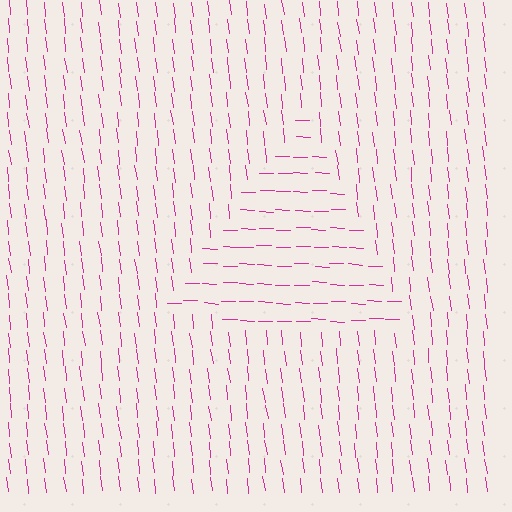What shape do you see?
I see a triangle.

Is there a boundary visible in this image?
Yes, there is a texture boundary formed by a change in line orientation.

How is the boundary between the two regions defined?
The boundary is defined purely by a change in line orientation (approximately 81 degrees difference). All lines are the same color and thickness.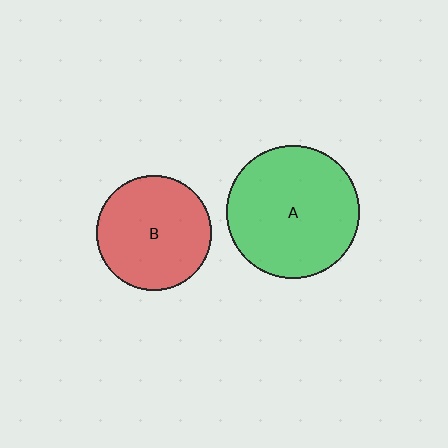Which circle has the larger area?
Circle A (green).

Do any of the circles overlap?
No, none of the circles overlap.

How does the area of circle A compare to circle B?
Approximately 1.3 times.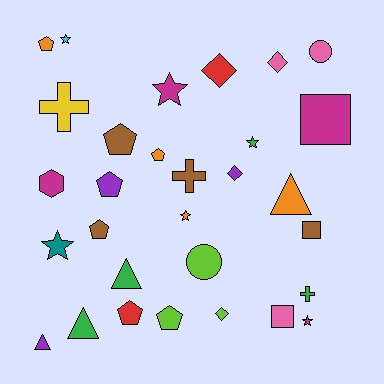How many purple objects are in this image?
There are 3 purple objects.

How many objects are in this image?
There are 30 objects.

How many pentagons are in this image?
There are 7 pentagons.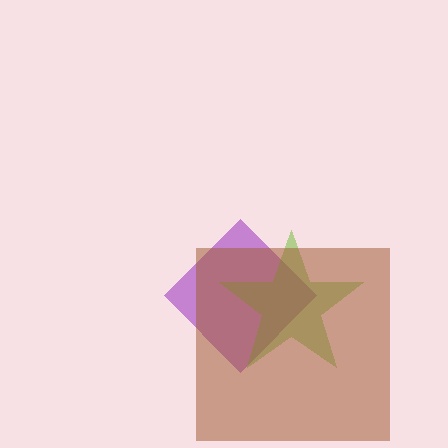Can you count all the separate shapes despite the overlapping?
Yes, there are 3 separate shapes.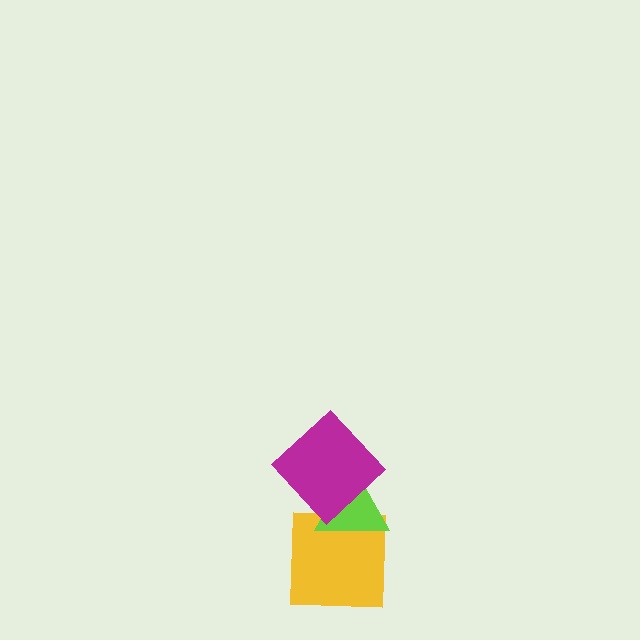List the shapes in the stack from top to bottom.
From top to bottom: the magenta diamond, the lime triangle, the yellow square.